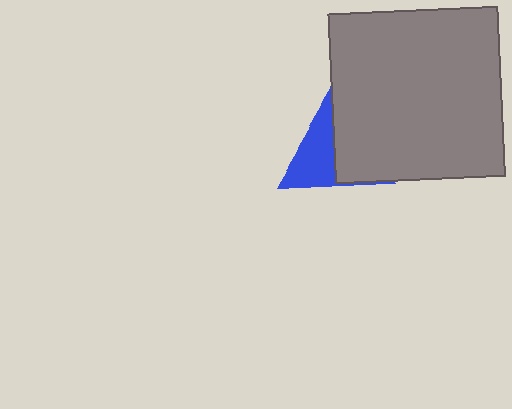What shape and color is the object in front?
The object in front is a gray square.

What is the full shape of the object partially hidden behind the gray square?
The partially hidden object is a blue triangle.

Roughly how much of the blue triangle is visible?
About half of it is visible (roughly 49%).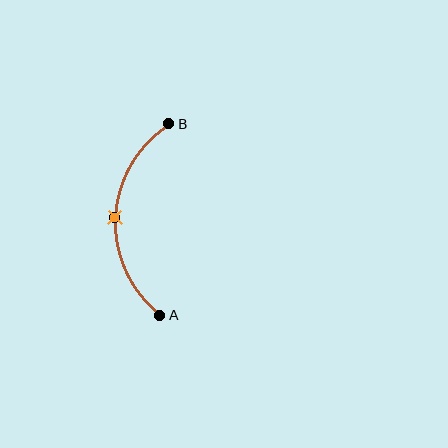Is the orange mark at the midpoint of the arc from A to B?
Yes. The orange mark lies on the arc at equal arc-length from both A and B — it is the arc midpoint.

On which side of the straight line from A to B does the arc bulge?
The arc bulges to the left of the straight line connecting A and B.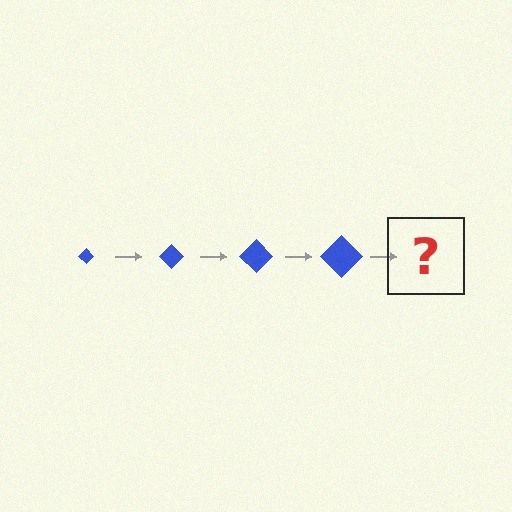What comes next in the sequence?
The next element should be a blue diamond, larger than the previous one.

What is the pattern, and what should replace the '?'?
The pattern is that the diamond gets progressively larger each step. The '?' should be a blue diamond, larger than the previous one.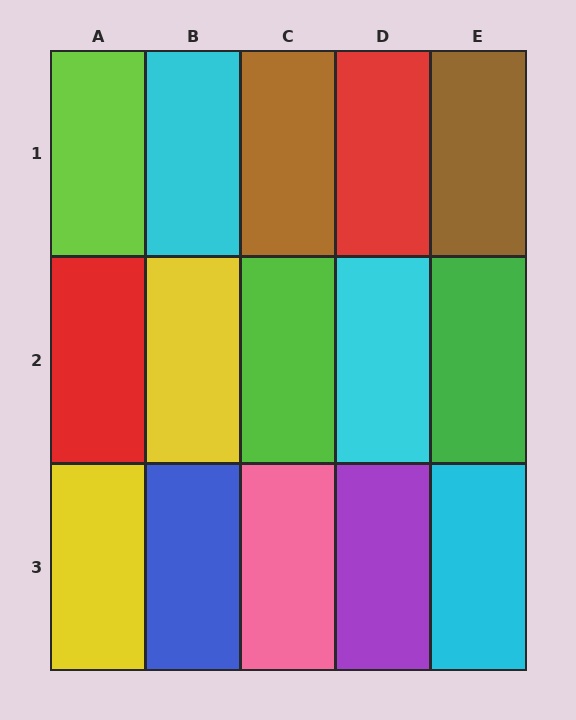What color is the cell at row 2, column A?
Red.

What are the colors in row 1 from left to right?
Lime, cyan, brown, red, brown.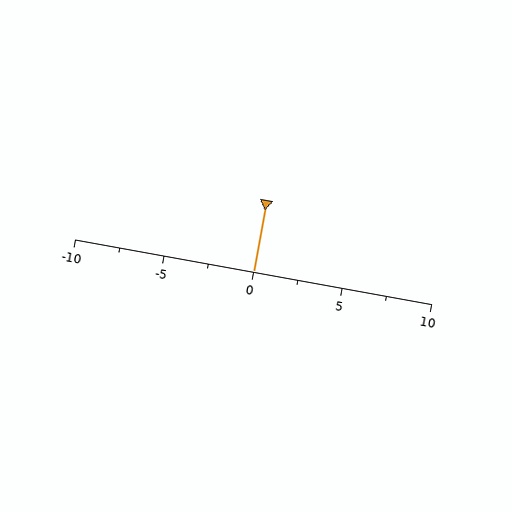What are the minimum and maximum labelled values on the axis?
The axis runs from -10 to 10.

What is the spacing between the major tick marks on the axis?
The major ticks are spaced 5 apart.